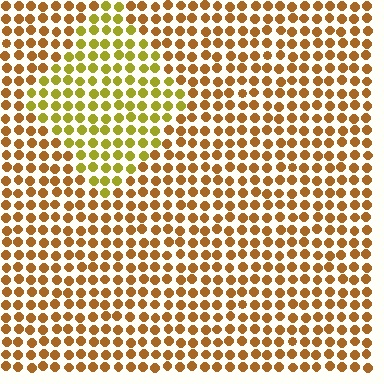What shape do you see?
I see a diamond.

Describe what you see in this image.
The image is filled with small brown elements in a uniform arrangement. A diamond-shaped region is visible where the elements are tinted to a slightly different hue, forming a subtle color boundary.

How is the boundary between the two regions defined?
The boundary is defined purely by a slight shift in hue (about 33 degrees). Spacing, size, and orientation are identical on both sides.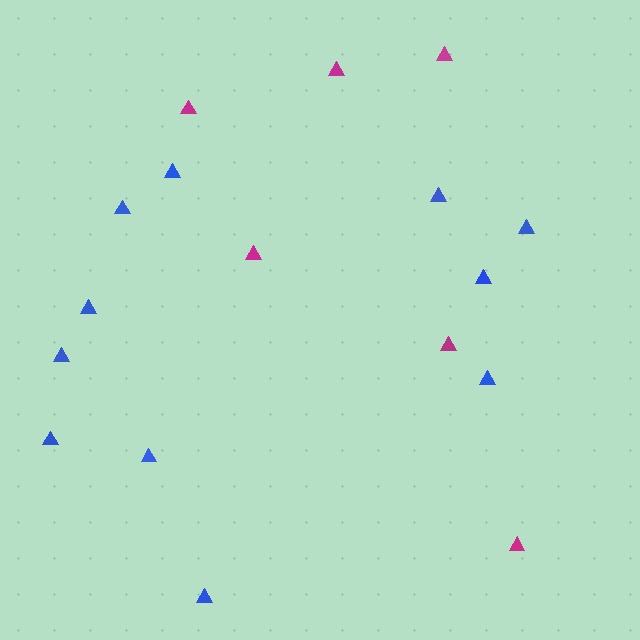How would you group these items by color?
There are 2 groups: one group of magenta triangles (6) and one group of blue triangles (11).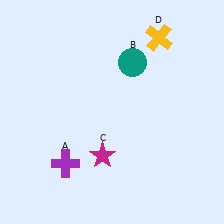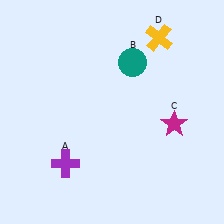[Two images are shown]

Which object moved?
The magenta star (C) moved right.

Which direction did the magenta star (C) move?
The magenta star (C) moved right.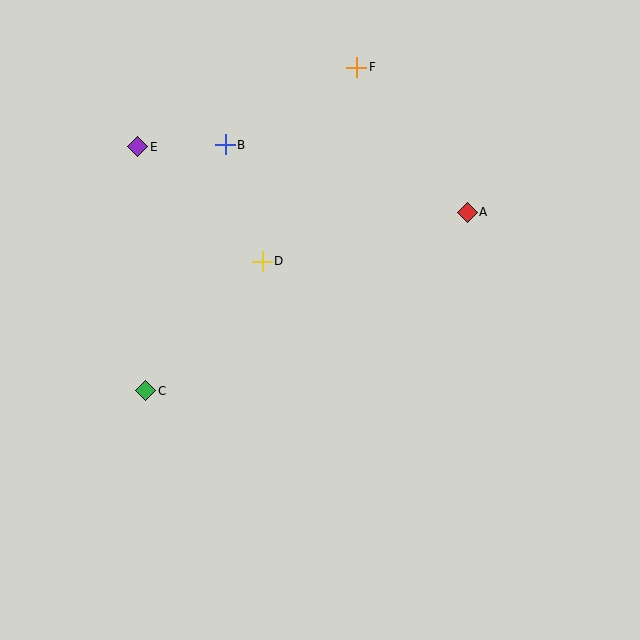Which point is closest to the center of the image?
Point D at (262, 261) is closest to the center.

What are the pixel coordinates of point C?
Point C is at (146, 391).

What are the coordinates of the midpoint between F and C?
The midpoint between F and C is at (251, 229).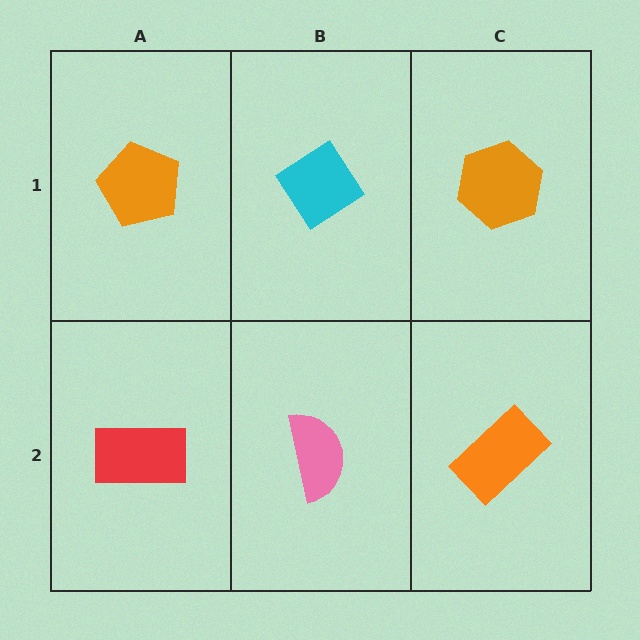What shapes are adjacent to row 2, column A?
An orange pentagon (row 1, column A), a pink semicircle (row 2, column B).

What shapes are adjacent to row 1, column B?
A pink semicircle (row 2, column B), an orange pentagon (row 1, column A), an orange hexagon (row 1, column C).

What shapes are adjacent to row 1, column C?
An orange rectangle (row 2, column C), a cyan diamond (row 1, column B).